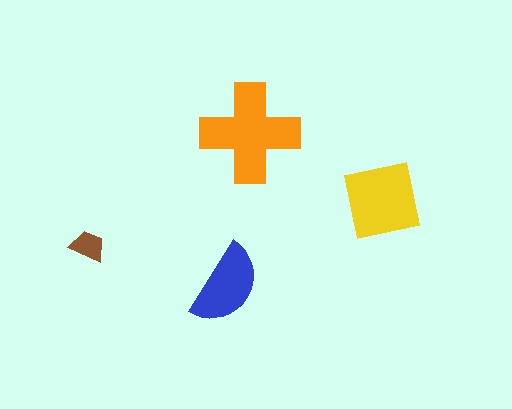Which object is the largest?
The orange cross.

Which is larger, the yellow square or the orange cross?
The orange cross.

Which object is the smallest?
The brown trapezoid.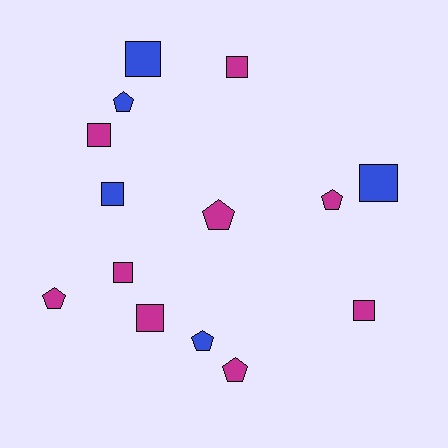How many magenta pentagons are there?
There are 4 magenta pentagons.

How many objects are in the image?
There are 14 objects.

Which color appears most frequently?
Magenta, with 9 objects.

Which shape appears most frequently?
Square, with 8 objects.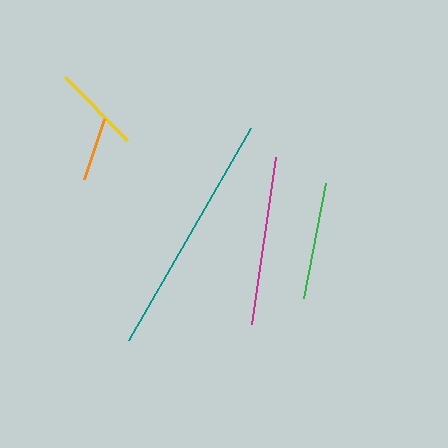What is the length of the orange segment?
The orange segment is approximately 62 pixels long.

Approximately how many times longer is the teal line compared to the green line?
The teal line is approximately 2.1 times the length of the green line.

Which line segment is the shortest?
The orange line is the shortest at approximately 62 pixels.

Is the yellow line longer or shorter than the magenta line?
The magenta line is longer than the yellow line.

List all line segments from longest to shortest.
From longest to shortest: teal, magenta, green, yellow, orange.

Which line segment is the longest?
The teal line is the longest at approximately 245 pixels.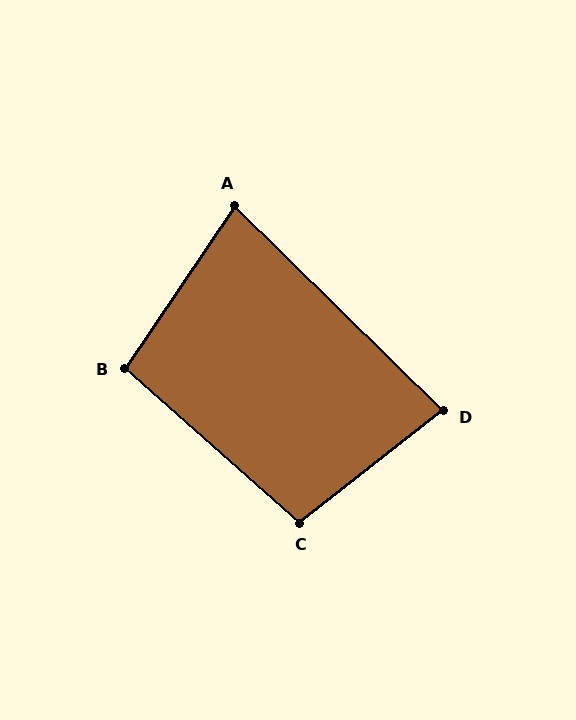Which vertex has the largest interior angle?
C, at approximately 101 degrees.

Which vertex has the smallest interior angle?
A, at approximately 79 degrees.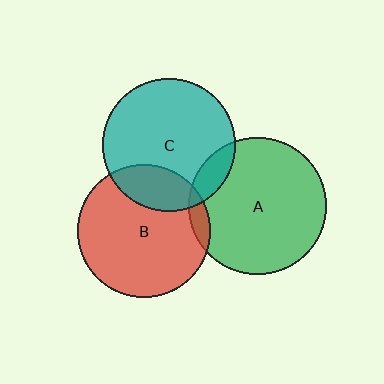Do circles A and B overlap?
Yes.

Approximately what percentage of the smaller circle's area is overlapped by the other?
Approximately 5%.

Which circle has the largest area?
Circle A (green).